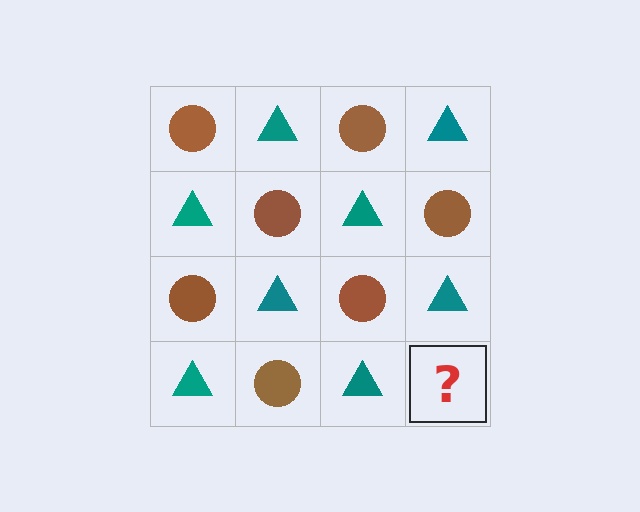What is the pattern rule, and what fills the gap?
The rule is that it alternates brown circle and teal triangle in a checkerboard pattern. The gap should be filled with a brown circle.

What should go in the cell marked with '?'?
The missing cell should contain a brown circle.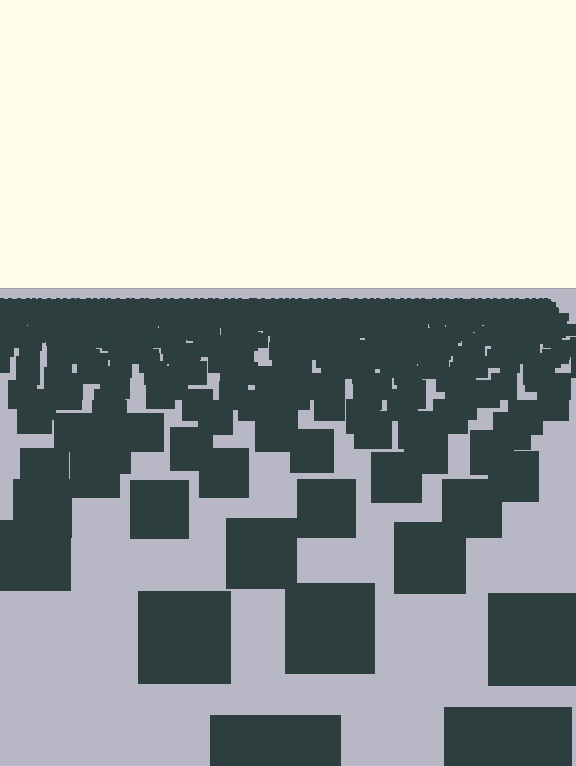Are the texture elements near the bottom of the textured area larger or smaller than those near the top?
Larger. Near the bottom, elements are closer to the viewer and appear at a bigger on-screen size.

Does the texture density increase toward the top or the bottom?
Density increases toward the top.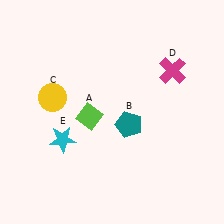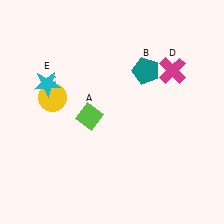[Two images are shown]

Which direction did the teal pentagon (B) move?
The teal pentagon (B) moved up.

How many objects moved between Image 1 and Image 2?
2 objects moved between the two images.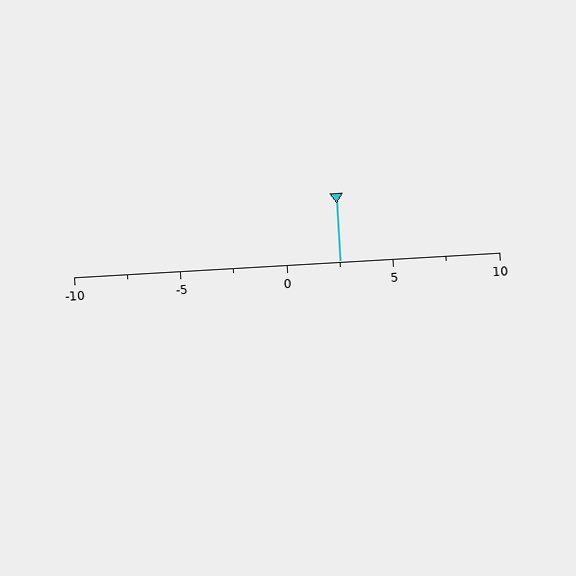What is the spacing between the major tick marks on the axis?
The major ticks are spaced 5 apart.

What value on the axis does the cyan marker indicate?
The marker indicates approximately 2.5.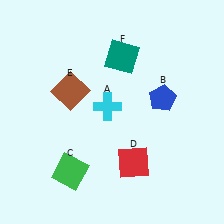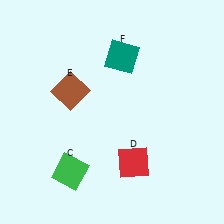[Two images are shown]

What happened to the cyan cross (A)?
The cyan cross (A) was removed in Image 2. It was in the top-left area of Image 1.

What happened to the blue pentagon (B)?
The blue pentagon (B) was removed in Image 2. It was in the top-right area of Image 1.